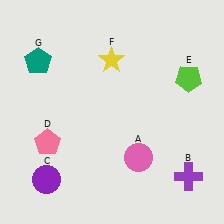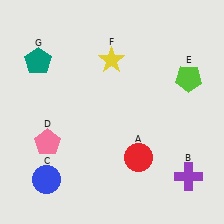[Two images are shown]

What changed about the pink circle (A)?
In Image 1, A is pink. In Image 2, it changed to red.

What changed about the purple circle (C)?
In Image 1, C is purple. In Image 2, it changed to blue.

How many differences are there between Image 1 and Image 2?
There are 2 differences between the two images.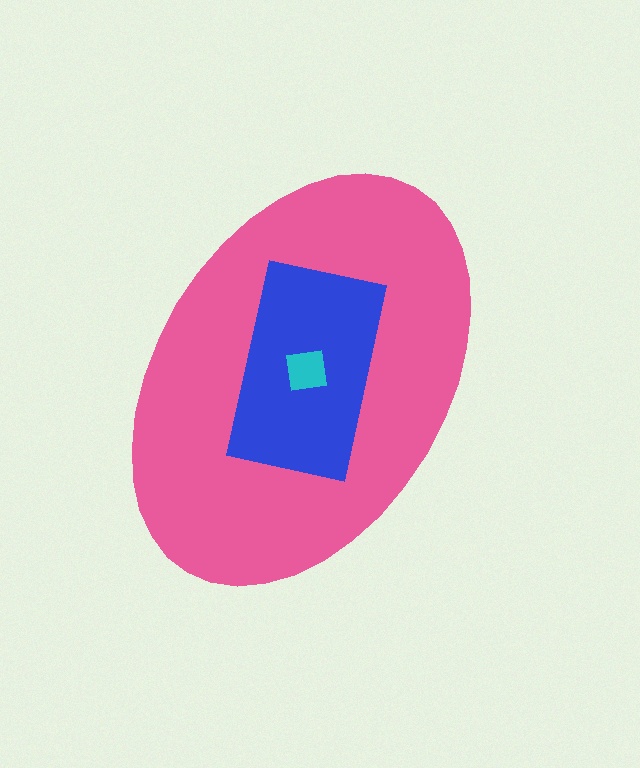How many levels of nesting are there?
3.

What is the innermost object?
The cyan square.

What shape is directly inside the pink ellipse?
The blue rectangle.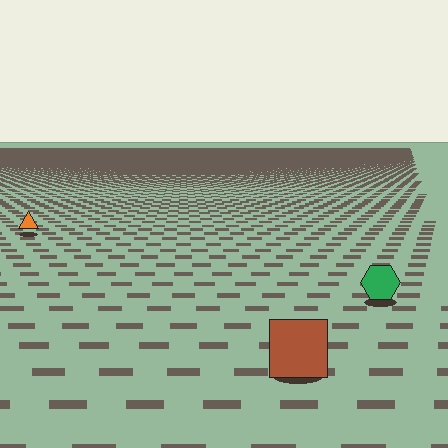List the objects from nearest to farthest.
From nearest to farthest: the brown square, the green hexagon, the orange triangle.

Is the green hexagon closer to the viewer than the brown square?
No. The brown square is closer — you can tell from the texture gradient: the ground texture is coarser near it.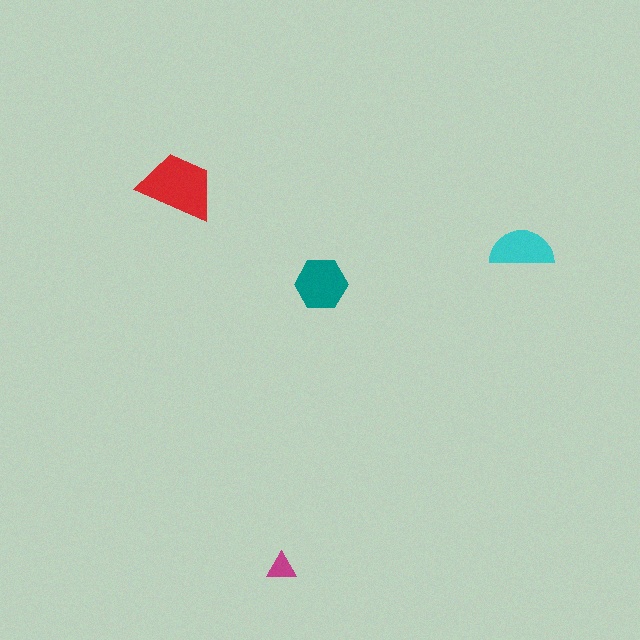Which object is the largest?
The red trapezoid.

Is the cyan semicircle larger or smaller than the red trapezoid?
Smaller.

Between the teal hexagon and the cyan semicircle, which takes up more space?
The teal hexagon.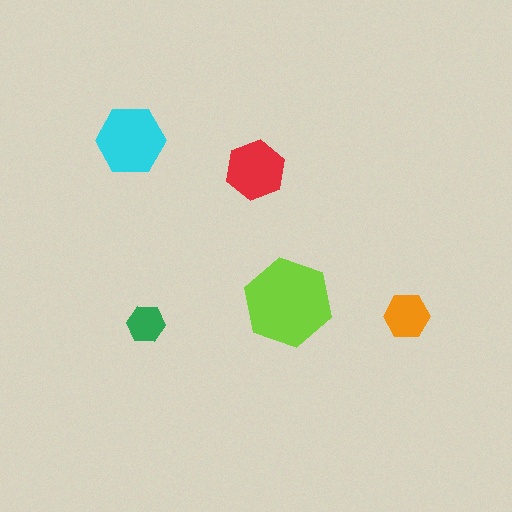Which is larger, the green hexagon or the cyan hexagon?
The cyan one.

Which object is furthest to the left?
The cyan hexagon is leftmost.